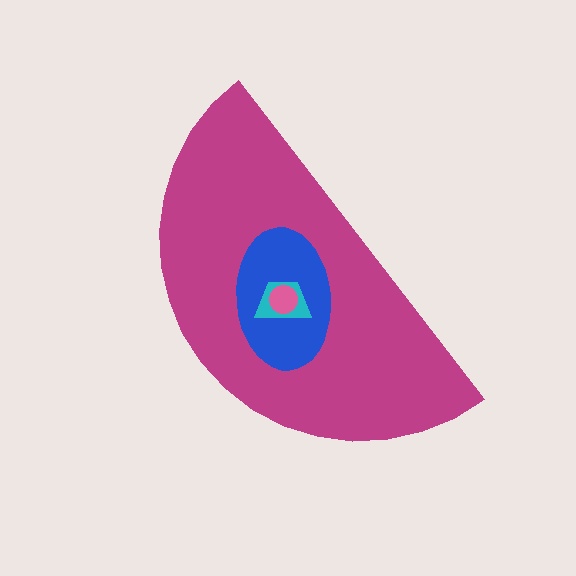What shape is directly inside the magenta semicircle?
The blue ellipse.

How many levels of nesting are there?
4.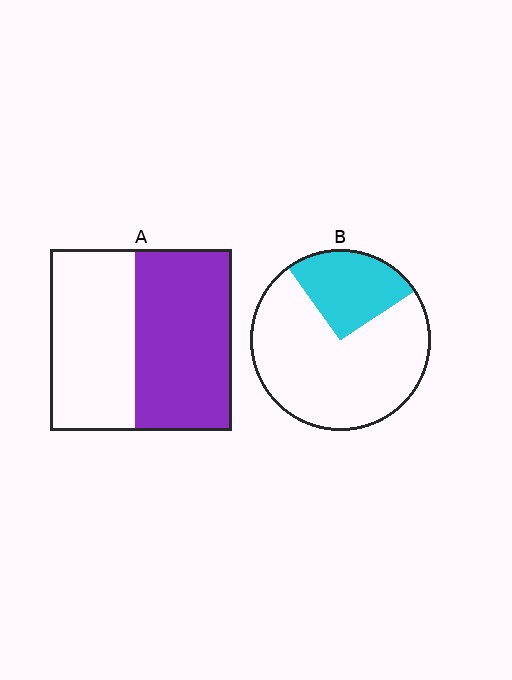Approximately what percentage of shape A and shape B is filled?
A is approximately 55% and B is approximately 25%.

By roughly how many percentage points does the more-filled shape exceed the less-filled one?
By roughly 25 percentage points (A over B).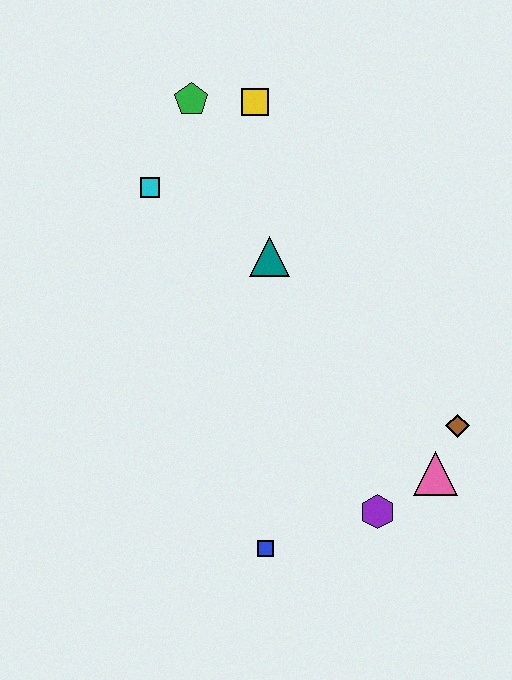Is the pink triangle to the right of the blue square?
Yes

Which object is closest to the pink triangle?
The brown diamond is closest to the pink triangle.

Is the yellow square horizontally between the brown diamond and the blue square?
No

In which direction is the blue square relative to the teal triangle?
The blue square is below the teal triangle.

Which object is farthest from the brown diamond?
The green pentagon is farthest from the brown diamond.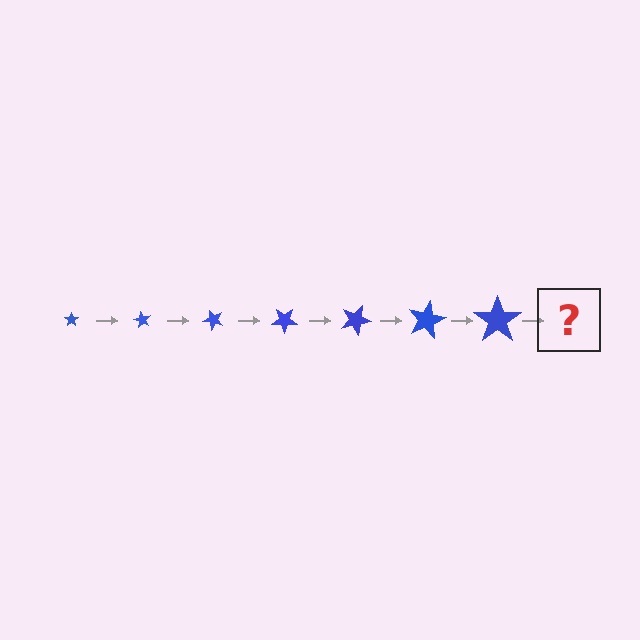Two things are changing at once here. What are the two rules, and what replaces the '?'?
The two rules are that the star grows larger each step and it rotates 60 degrees each step. The '?' should be a star, larger than the previous one and rotated 420 degrees from the start.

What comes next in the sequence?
The next element should be a star, larger than the previous one and rotated 420 degrees from the start.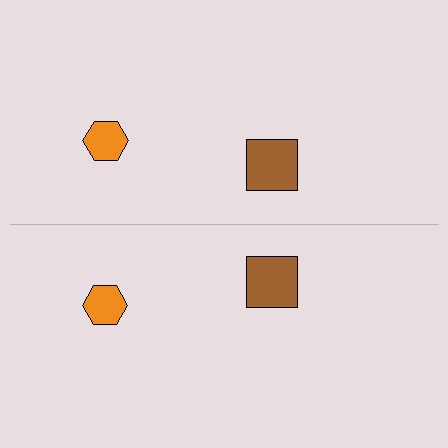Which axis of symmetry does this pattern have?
The pattern has a horizontal axis of symmetry running through the center of the image.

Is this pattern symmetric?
Yes, this pattern has bilateral (reflection) symmetry.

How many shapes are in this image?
There are 4 shapes in this image.